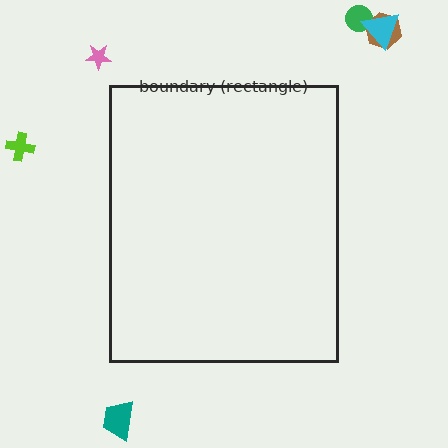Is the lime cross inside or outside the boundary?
Outside.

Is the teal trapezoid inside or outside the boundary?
Outside.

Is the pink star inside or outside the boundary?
Outside.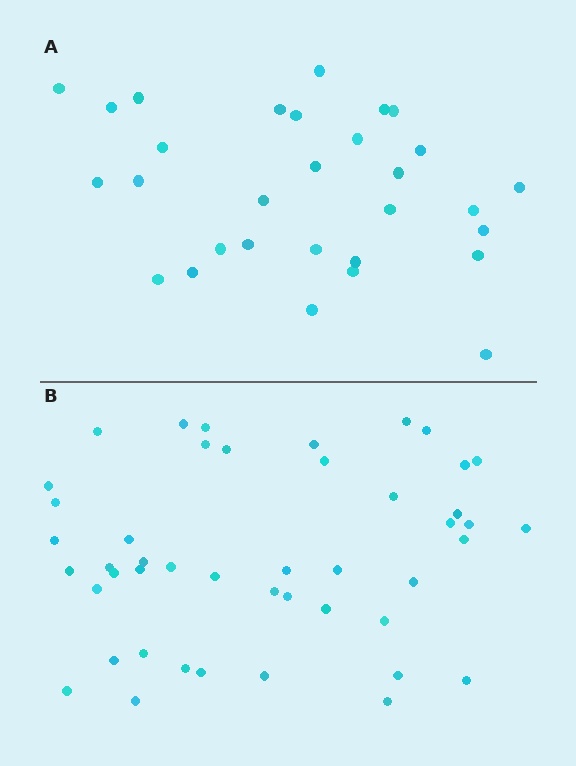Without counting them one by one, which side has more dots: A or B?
Region B (the bottom region) has more dots.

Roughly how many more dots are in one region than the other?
Region B has approximately 15 more dots than region A.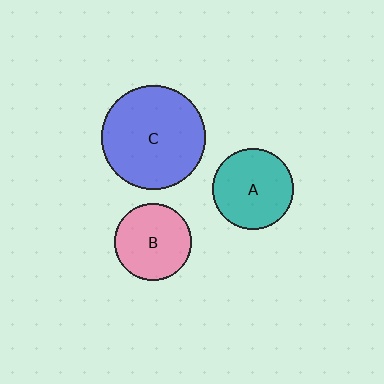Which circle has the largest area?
Circle C (blue).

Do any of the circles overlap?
No, none of the circles overlap.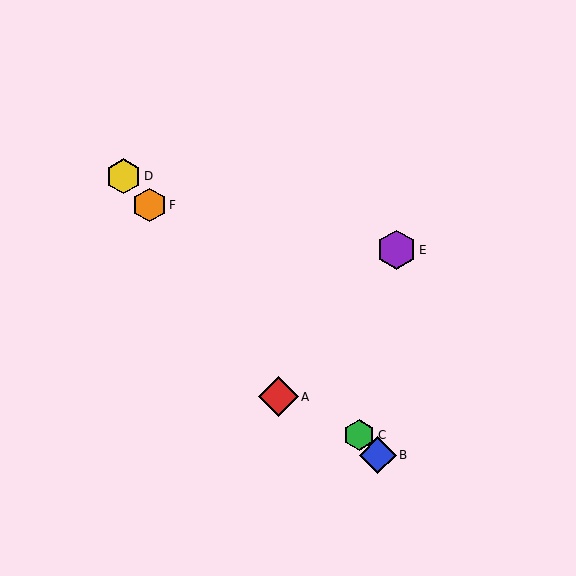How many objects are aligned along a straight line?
4 objects (B, C, D, F) are aligned along a straight line.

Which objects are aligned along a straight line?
Objects B, C, D, F are aligned along a straight line.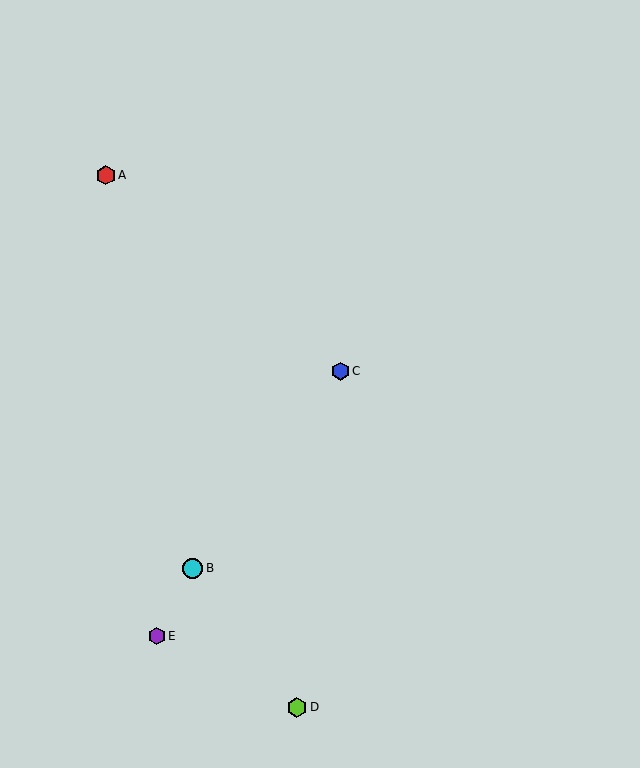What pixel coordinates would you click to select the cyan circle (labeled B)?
Click at (193, 568) to select the cyan circle B.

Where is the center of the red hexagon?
The center of the red hexagon is at (106, 175).